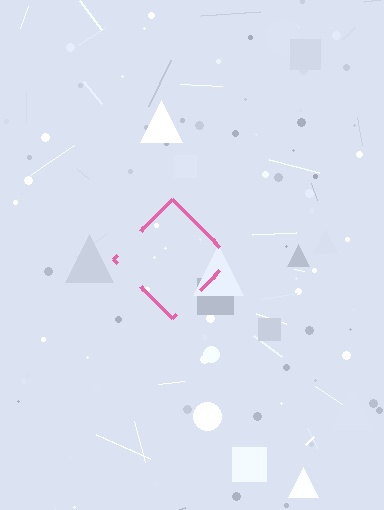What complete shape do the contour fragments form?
The contour fragments form a diamond.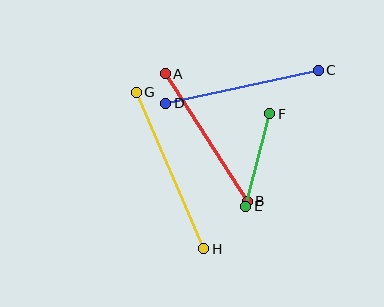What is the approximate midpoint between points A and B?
The midpoint is at approximately (206, 137) pixels.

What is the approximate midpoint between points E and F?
The midpoint is at approximately (258, 160) pixels.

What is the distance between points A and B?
The distance is approximately 152 pixels.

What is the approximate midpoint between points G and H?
The midpoint is at approximately (170, 170) pixels.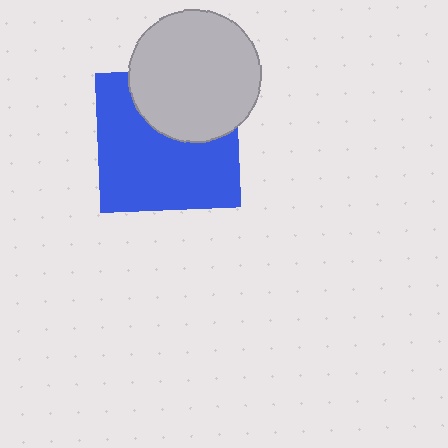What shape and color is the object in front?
The object in front is a light gray circle.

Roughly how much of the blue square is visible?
About half of it is visible (roughly 65%).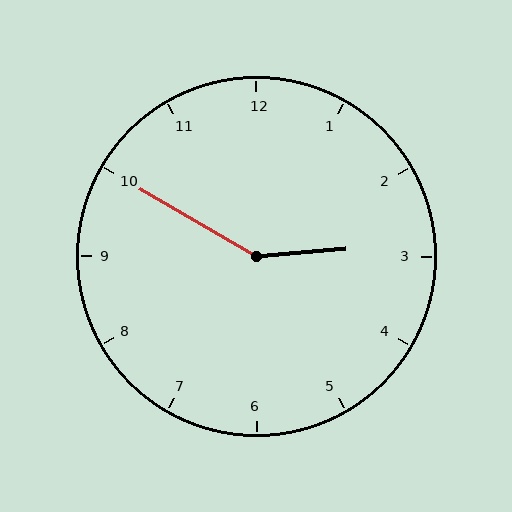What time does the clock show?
2:50.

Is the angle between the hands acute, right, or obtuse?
It is obtuse.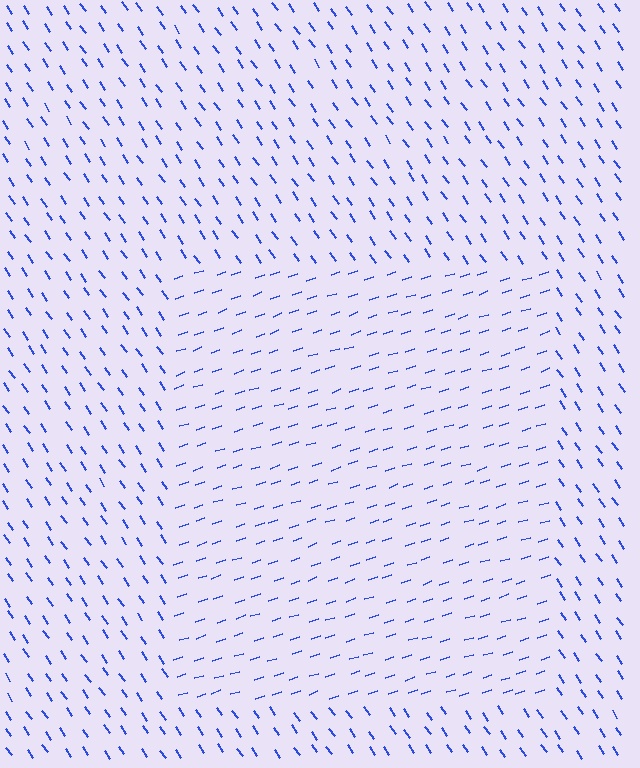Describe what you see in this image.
The image is filled with small blue line segments. A rectangle region in the image has lines oriented differently from the surrounding lines, creating a visible texture boundary.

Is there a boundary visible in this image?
Yes, there is a texture boundary formed by a change in line orientation.